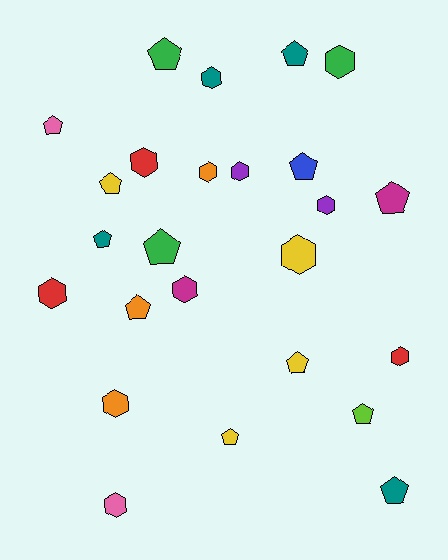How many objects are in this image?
There are 25 objects.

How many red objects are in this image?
There are 3 red objects.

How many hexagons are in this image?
There are 12 hexagons.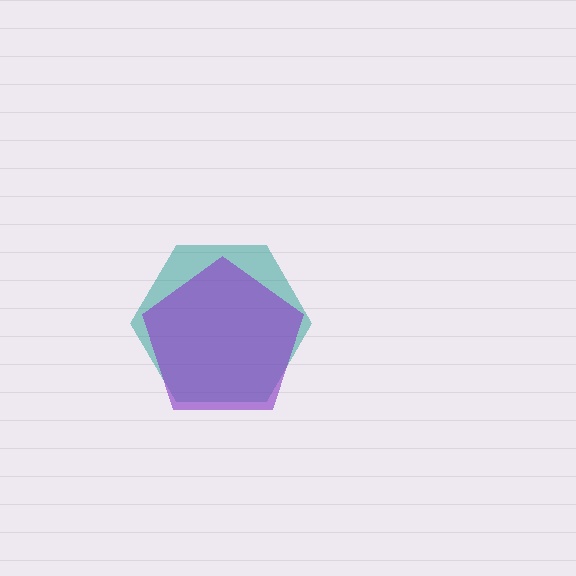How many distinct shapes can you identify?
There are 2 distinct shapes: a teal hexagon, a purple pentagon.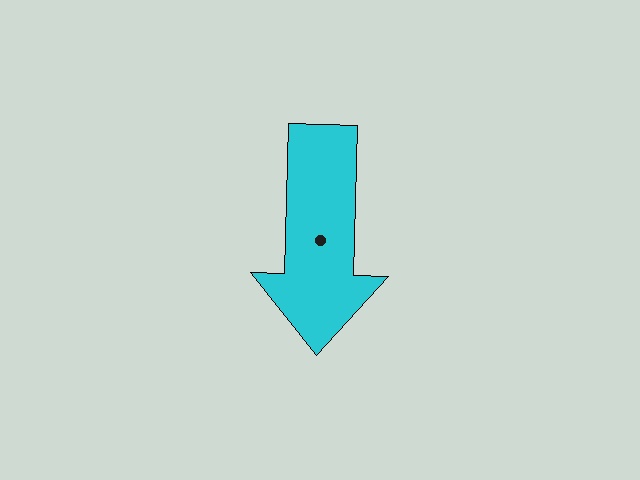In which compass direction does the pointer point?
South.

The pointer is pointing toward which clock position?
Roughly 6 o'clock.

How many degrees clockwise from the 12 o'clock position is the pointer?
Approximately 182 degrees.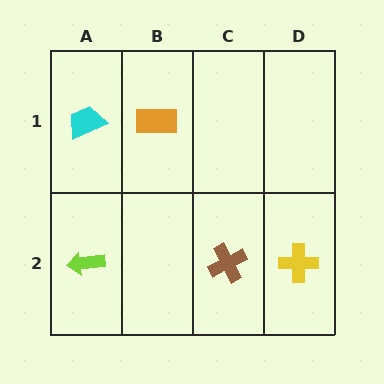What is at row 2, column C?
A brown cross.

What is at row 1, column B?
An orange rectangle.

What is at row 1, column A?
A cyan trapezoid.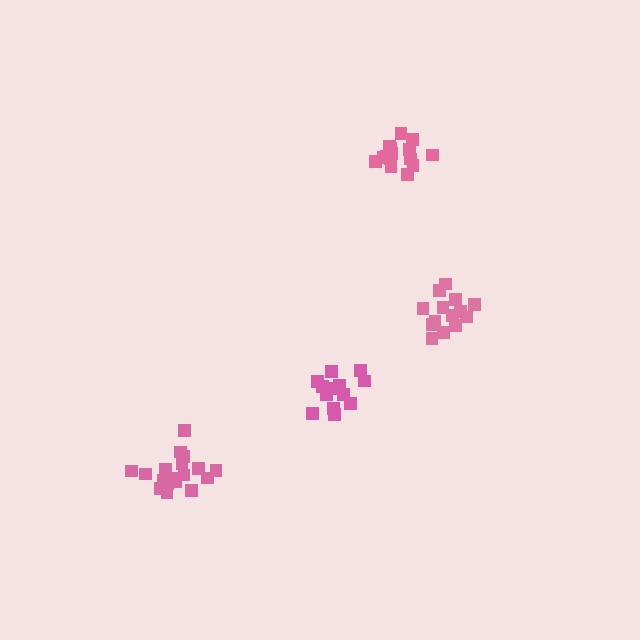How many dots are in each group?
Group 1: 15 dots, Group 2: 14 dots, Group 3: 18 dots, Group 4: 14 dots (61 total).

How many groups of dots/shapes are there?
There are 4 groups.